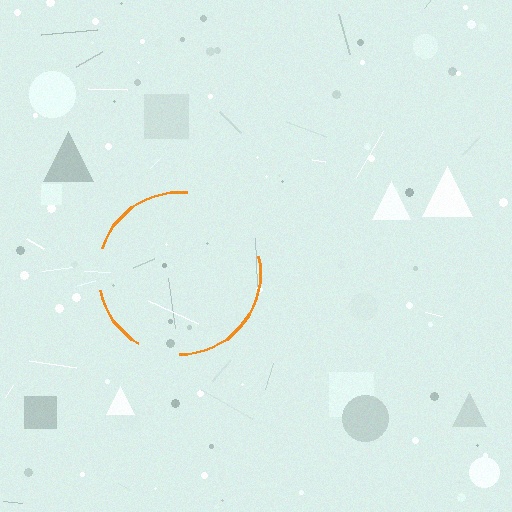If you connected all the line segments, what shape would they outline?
They would outline a circle.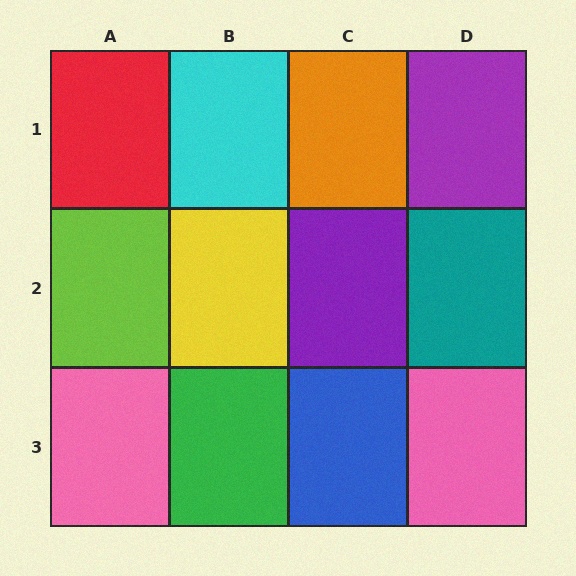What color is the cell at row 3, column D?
Pink.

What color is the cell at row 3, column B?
Green.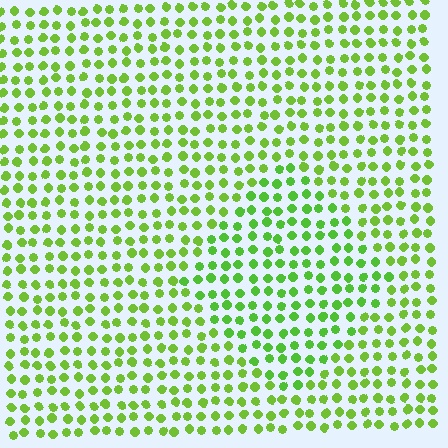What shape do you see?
I see a diamond.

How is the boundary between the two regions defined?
The boundary is defined purely by a slight shift in hue (about 15 degrees). Spacing, size, and orientation are identical on both sides.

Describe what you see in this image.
The image is filled with small lime elements in a uniform arrangement. A diamond-shaped region is visible where the elements are tinted to a slightly different hue, forming a subtle color boundary.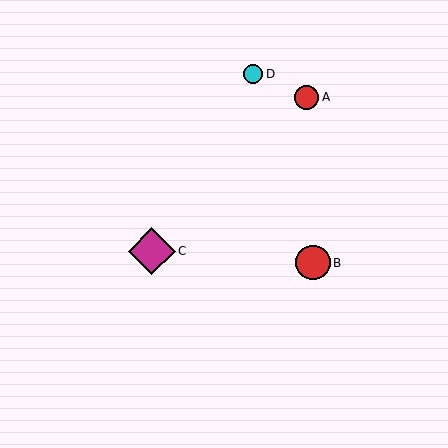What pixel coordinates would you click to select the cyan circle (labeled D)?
Click at (253, 74) to select the cyan circle D.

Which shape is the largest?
The magenta diamond (labeled C) is the largest.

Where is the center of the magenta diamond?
The center of the magenta diamond is at (152, 251).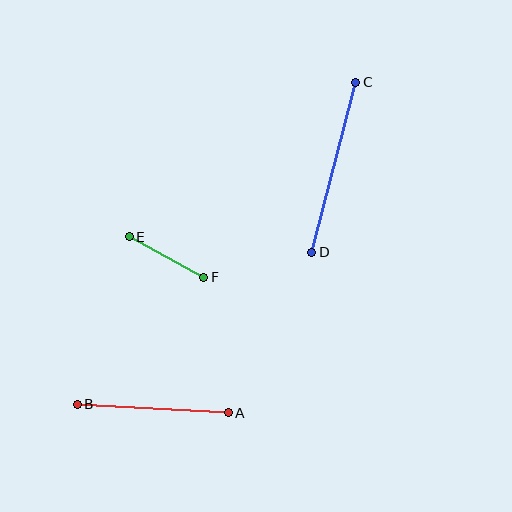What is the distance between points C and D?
The distance is approximately 176 pixels.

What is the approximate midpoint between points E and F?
The midpoint is at approximately (166, 257) pixels.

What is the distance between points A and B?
The distance is approximately 151 pixels.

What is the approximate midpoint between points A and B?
The midpoint is at approximately (153, 409) pixels.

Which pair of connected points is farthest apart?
Points C and D are farthest apart.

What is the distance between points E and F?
The distance is approximately 85 pixels.